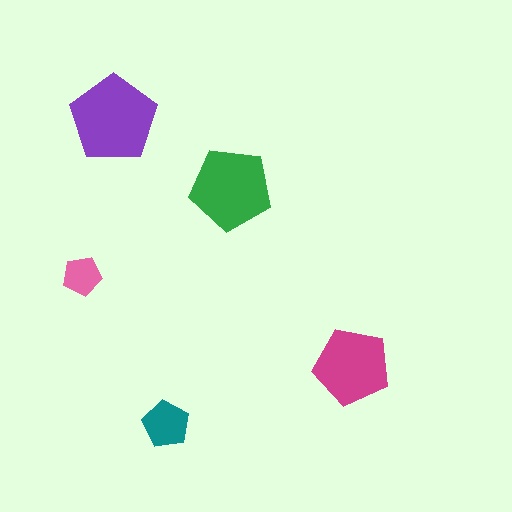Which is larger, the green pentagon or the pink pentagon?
The green one.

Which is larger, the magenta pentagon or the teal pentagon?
The magenta one.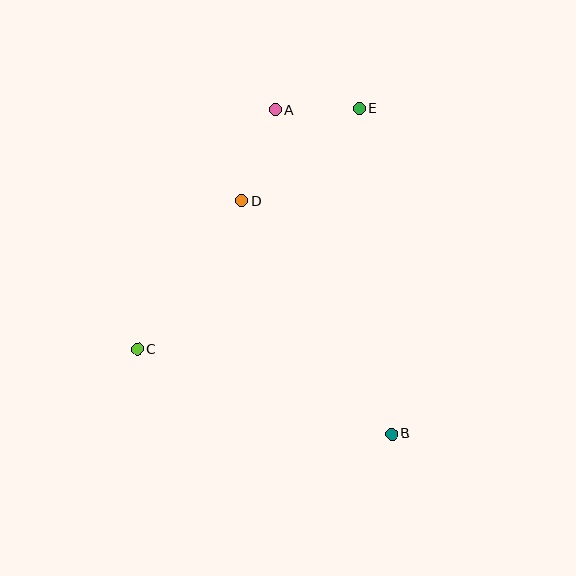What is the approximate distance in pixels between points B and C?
The distance between B and C is approximately 268 pixels.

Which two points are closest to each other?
Points A and E are closest to each other.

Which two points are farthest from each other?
Points A and B are farthest from each other.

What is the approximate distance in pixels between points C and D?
The distance between C and D is approximately 181 pixels.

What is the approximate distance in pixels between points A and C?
The distance between A and C is approximately 276 pixels.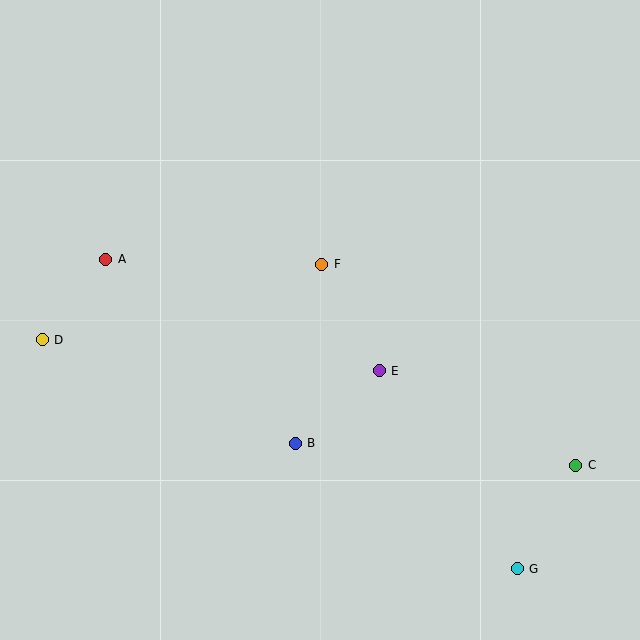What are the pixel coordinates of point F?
Point F is at (322, 264).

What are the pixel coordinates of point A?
Point A is at (106, 259).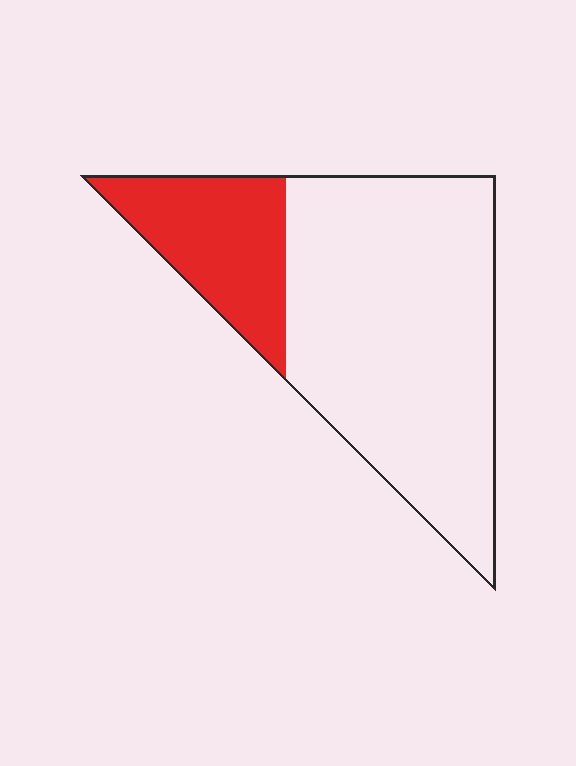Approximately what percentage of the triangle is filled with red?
Approximately 25%.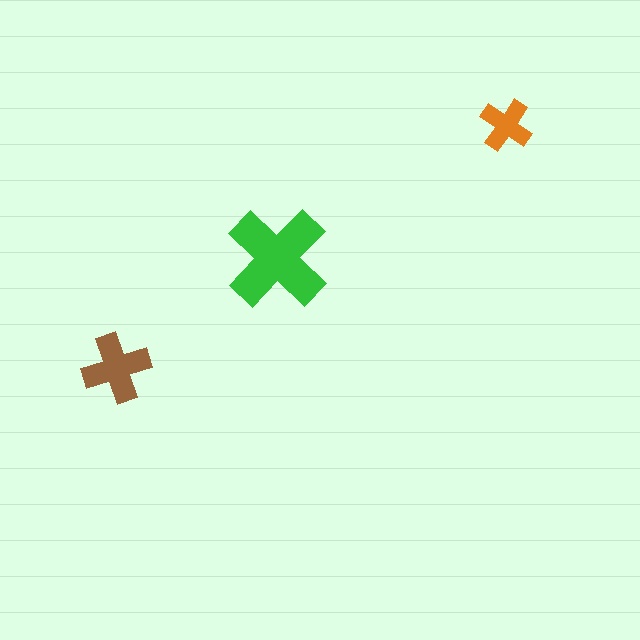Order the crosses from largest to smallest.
the green one, the brown one, the orange one.